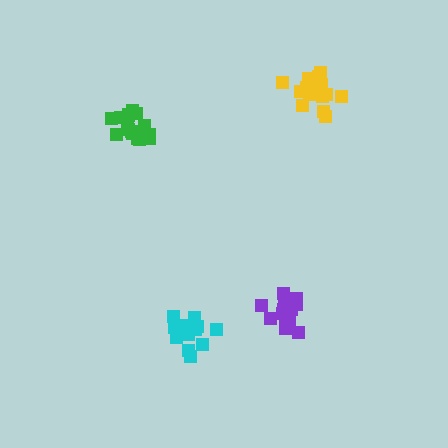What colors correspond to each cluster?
The clusters are colored: yellow, purple, green, cyan.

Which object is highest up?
The yellow cluster is topmost.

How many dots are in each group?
Group 1: 20 dots, Group 2: 17 dots, Group 3: 16 dots, Group 4: 15 dots (68 total).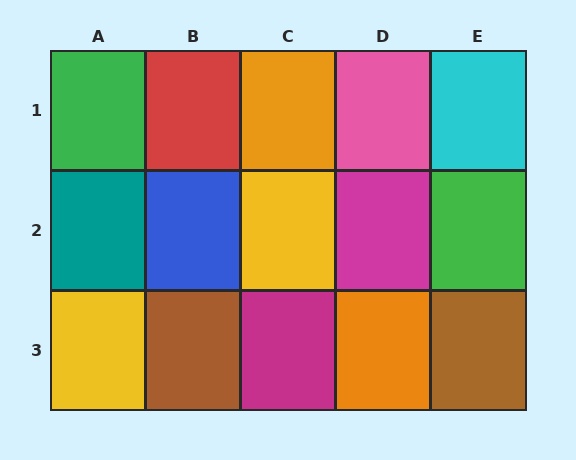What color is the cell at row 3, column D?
Orange.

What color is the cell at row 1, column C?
Orange.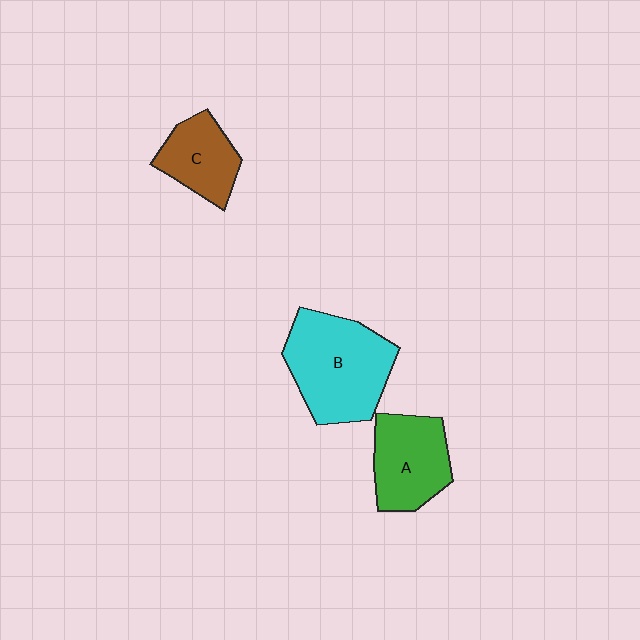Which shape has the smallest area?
Shape C (brown).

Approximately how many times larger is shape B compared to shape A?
Approximately 1.4 times.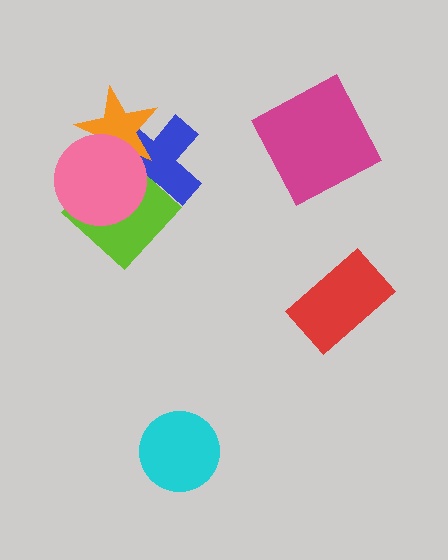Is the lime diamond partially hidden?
Yes, it is partially covered by another shape.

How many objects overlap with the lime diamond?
2 objects overlap with the lime diamond.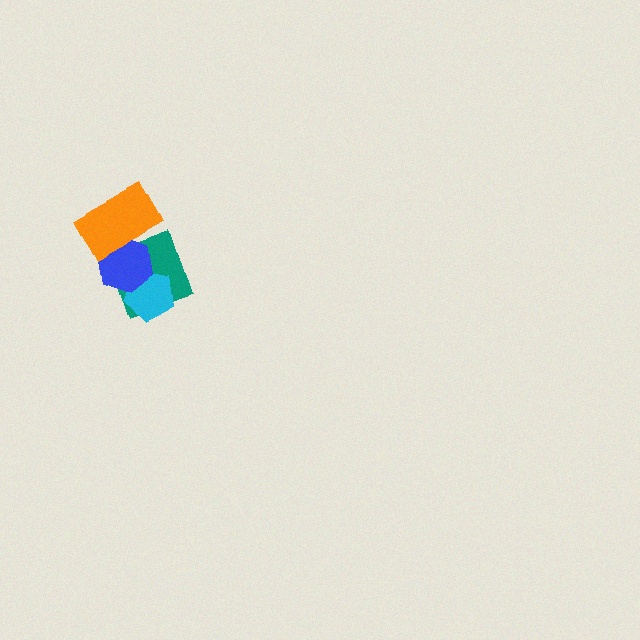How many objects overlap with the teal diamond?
3 objects overlap with the teal diamond.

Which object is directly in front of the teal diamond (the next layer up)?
The cyan pentagon is directly in front of the teal diamond.